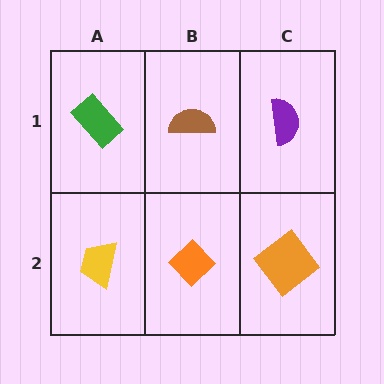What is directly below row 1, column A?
A yellow trapezoid.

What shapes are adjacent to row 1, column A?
A yellow trapezoid (row 2, column A), a brown semicircle (row 1, column B).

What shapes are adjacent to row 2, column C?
A purple semicircle (row 1, column C), an orange diamond (row 2, column B).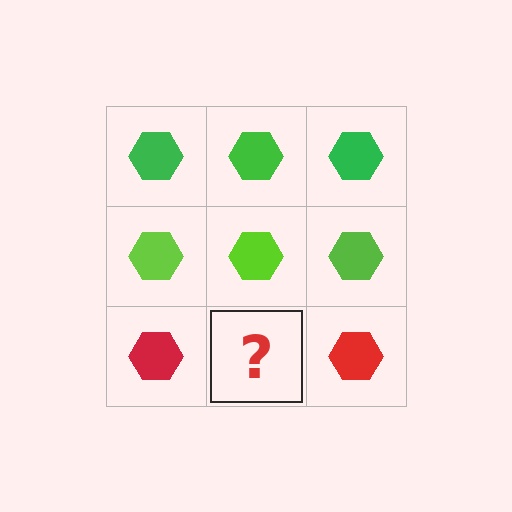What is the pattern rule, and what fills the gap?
The rule is that each row has a consistent color. The gap should be filled with a red hexagon.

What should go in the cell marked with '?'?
The missing cell should contain a red hexagon.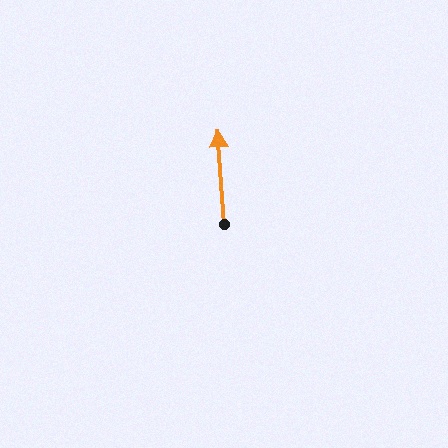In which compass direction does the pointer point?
North.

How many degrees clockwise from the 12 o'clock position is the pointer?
Approximately 356 degrees.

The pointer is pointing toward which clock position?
Roughly 12 o'clock.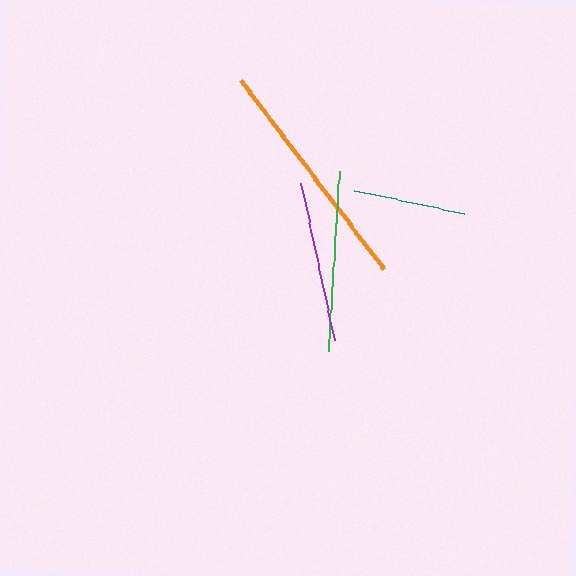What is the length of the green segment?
The green segment is approximately 180 pixels long.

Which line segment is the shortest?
The teal line is the shortest at approximately 112 pixels.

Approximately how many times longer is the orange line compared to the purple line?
The orange line is approximately 1.5 times the length of the purple line.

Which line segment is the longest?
The orange line is the longest at approximately 238 pixels.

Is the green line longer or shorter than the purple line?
The green line is longer than the purple line.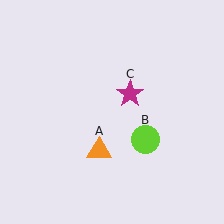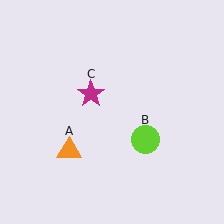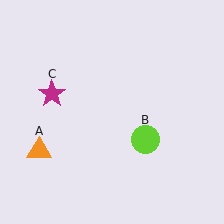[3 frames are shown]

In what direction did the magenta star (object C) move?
The magenta star (object C) moved left.